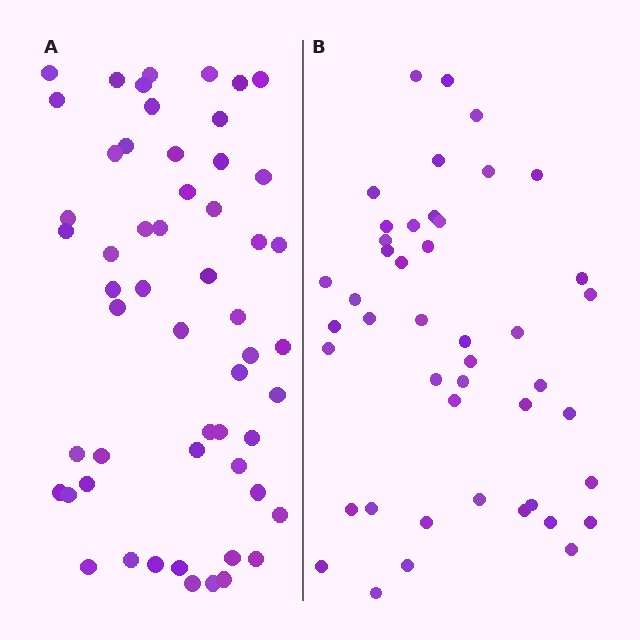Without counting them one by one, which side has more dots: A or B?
Region A (the left region) has more dots.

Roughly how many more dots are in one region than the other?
Region A has roughly 10 or so more dots than region B.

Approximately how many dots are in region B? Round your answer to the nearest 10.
About 40 dots. (The exact count is 45, which rounds to 40.)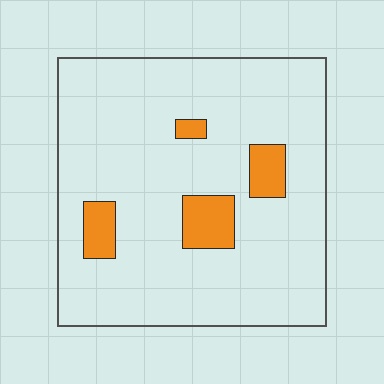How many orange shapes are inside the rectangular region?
4.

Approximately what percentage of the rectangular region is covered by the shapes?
Approximately 10%.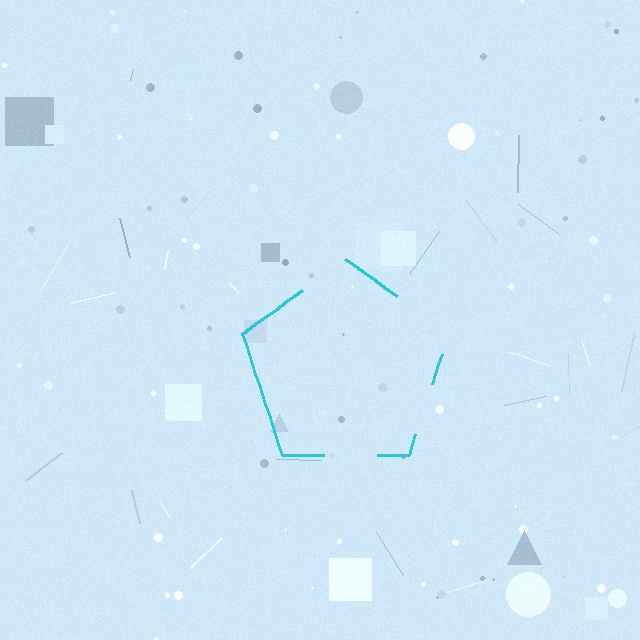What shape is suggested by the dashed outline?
The dashed outline suggests a pentagon.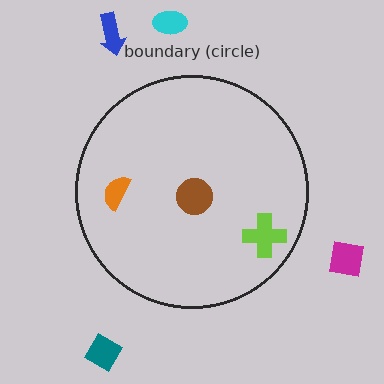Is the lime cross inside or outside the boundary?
Inside.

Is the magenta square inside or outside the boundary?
Outside.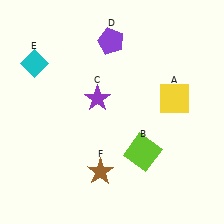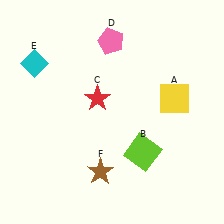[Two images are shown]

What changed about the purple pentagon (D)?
In Image 1, D is purple. In Image 2, it changed to pink.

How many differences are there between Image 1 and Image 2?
There are 2 differences between the two images.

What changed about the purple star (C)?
In Image 1, C is purple. In Image 2, it changed to red.